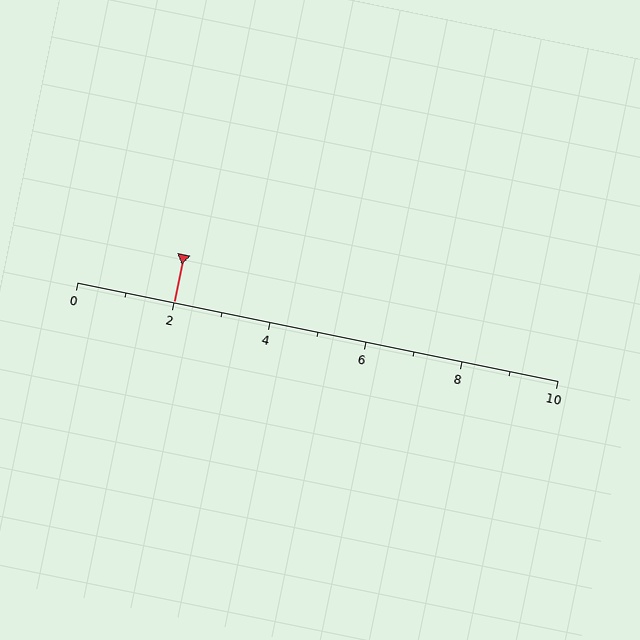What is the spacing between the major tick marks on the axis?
The major ticks are spaced 2 apart.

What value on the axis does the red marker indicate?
The marker indicates approximately 2.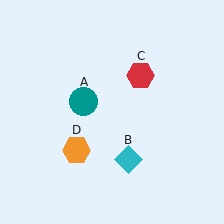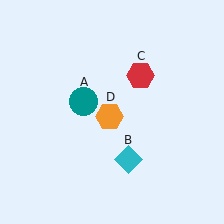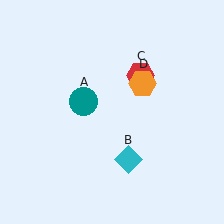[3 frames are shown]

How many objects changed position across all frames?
1 object changed position: orange hexagon (object D).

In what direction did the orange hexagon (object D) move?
The orange hexagon (object D) moved up and to the right.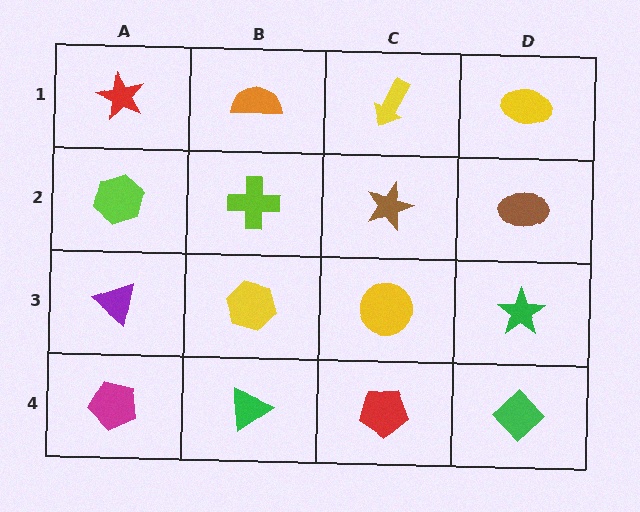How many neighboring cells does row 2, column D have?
3.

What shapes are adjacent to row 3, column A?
A lime hexagon (row 2, column A), a magenta pentagon (row 4, column A), a yellow hexagon (row 3, column B).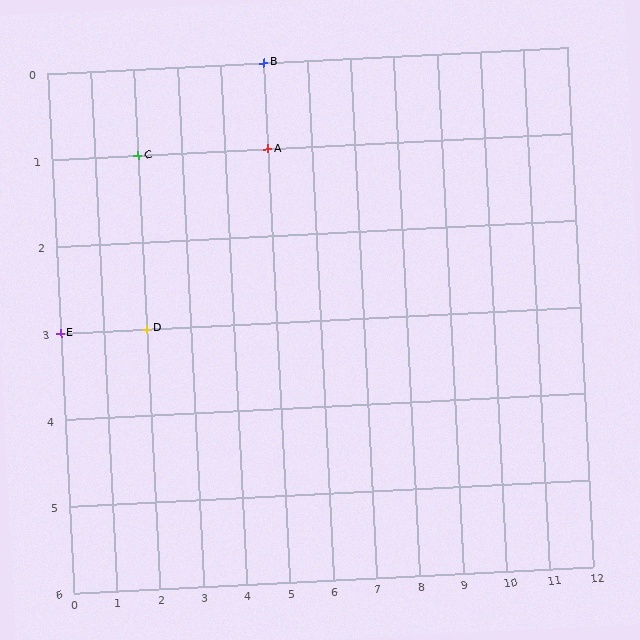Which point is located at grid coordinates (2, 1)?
Point C is at (2, 1).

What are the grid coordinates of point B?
Point B is at grid coordinates (5, 0).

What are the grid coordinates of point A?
Point A is at grid coordinates (5, 1).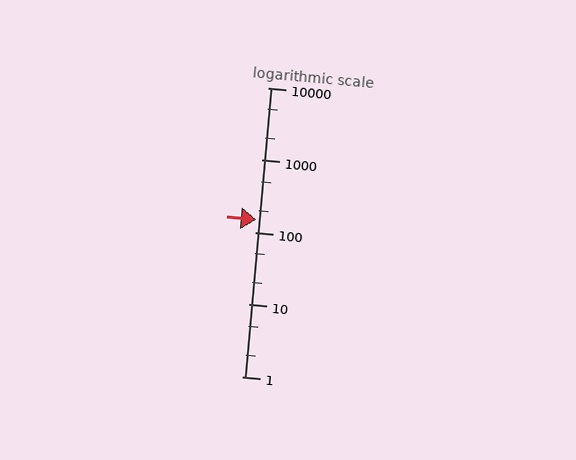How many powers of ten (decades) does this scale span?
The scale spans 4 decades, from 1 to 10000.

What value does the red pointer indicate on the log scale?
The pointer indicates approximately 150.